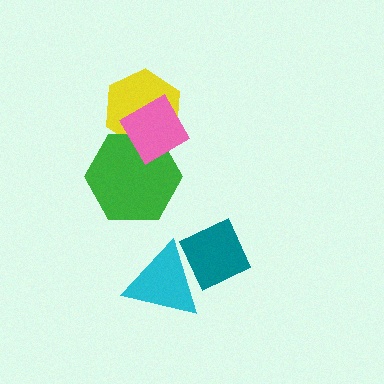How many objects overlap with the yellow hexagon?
2 objects overlap with the yellow hexagon.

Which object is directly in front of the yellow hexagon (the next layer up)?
The green hexagon is directly in front of the yellow hexagon.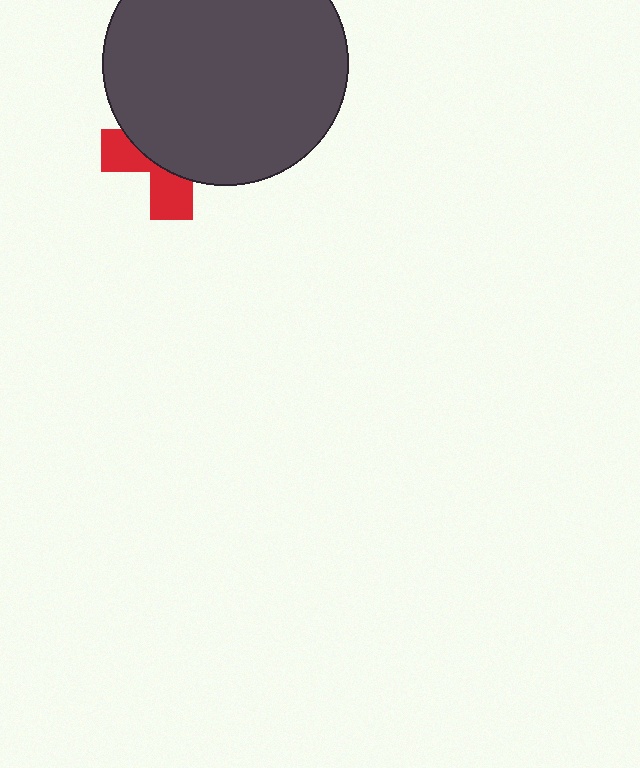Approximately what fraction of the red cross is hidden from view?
Roughly 65% of the red cross is hidden behind the dark gray circle.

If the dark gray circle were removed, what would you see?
You would see the complete red cross.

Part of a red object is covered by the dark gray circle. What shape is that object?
It is a cross.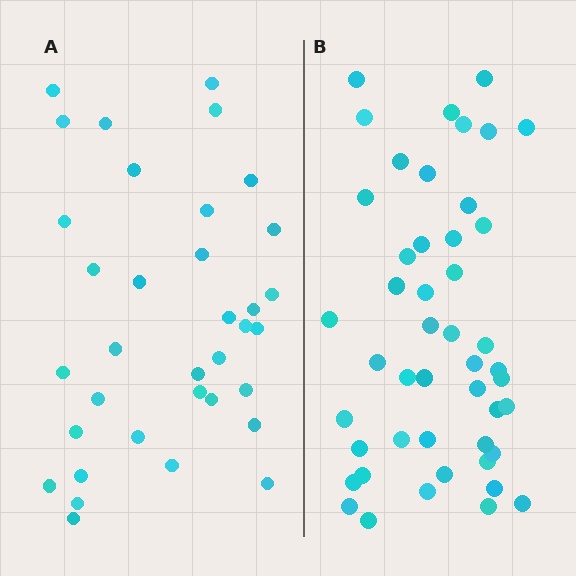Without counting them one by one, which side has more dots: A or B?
Region B (the right region) has more dots.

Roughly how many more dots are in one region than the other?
Region B has roughly 12 or so more dots than region A.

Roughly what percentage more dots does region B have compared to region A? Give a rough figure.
About 35% more.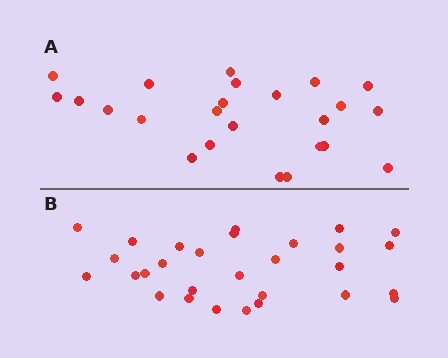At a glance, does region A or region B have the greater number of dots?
Region B (the bottom region) has more dots.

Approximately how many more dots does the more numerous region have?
Region B has about 5 more dots than region A.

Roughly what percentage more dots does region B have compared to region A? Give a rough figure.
About 20% more.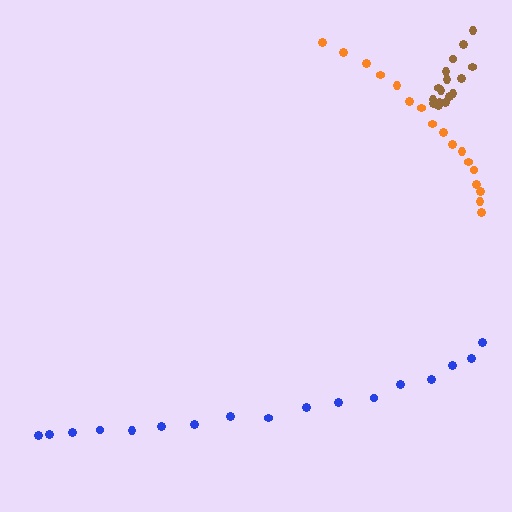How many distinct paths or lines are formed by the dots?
There are 3 distinct paths.